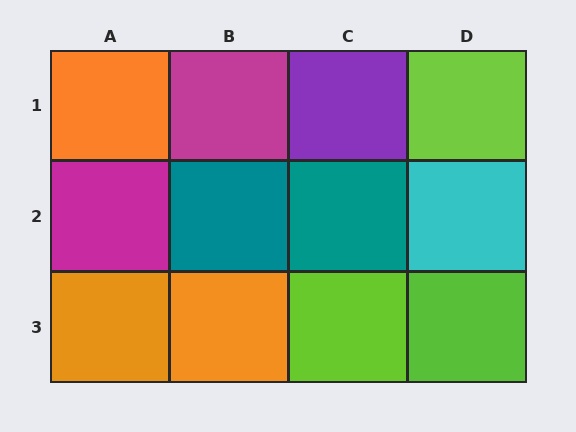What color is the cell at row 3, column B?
Orange.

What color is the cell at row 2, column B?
Teal.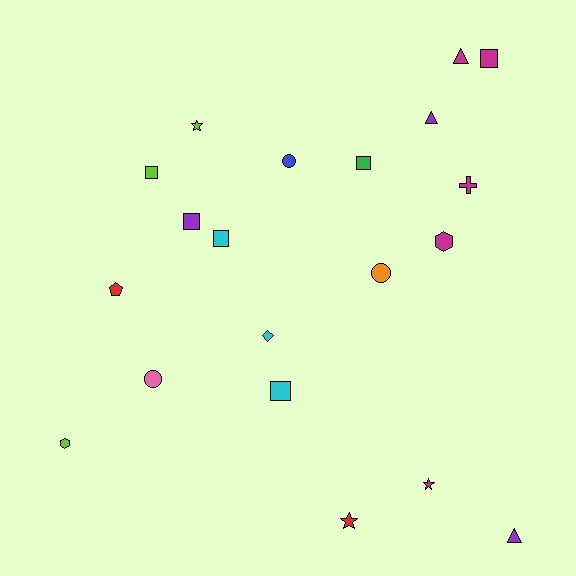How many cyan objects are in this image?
There are 3 cyan objects.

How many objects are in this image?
There are 20 objects.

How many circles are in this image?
There are 3 circles.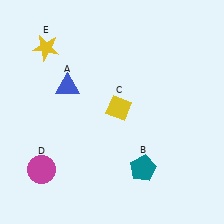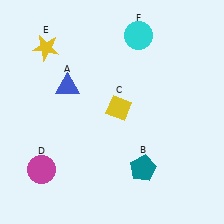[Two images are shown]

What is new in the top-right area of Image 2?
A cyan circle (F) was added in the top-right area of Image 2.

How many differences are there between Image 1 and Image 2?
There is 1 difference between the two images.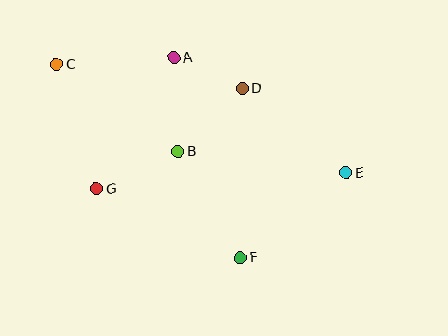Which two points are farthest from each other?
Points C and E are farthest from each other.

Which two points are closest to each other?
Points A and D are closest to each other.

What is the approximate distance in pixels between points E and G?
The distance between E and G is approximately 250 pixels.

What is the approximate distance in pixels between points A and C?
The distance between A and C is approximately 117 pixels.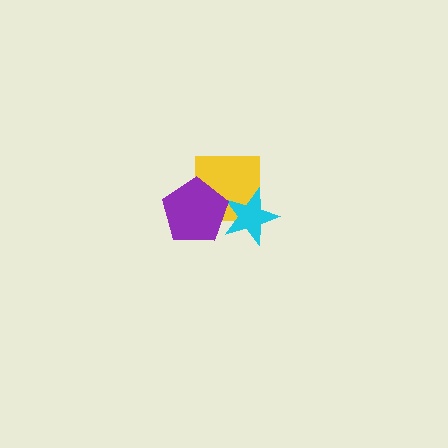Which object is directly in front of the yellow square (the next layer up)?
The cyan star is directly in front of the yellow square.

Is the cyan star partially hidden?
Yes, it is partially covered by another shape.